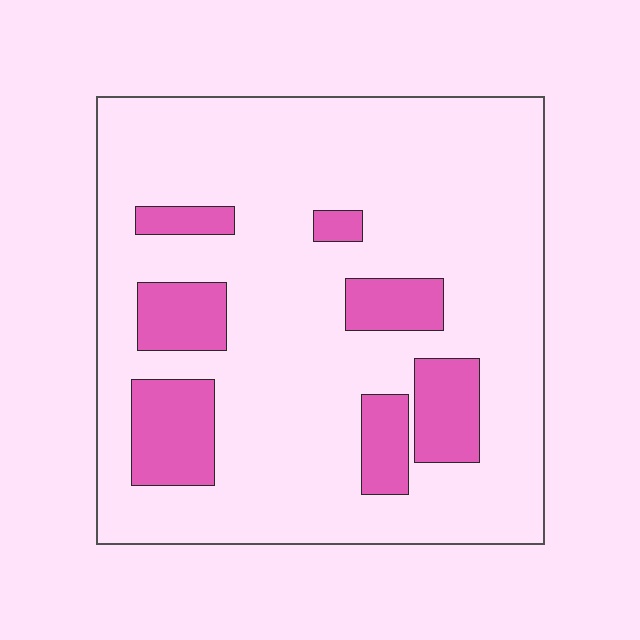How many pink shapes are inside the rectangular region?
7.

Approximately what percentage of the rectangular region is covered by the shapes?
Approximately 20%.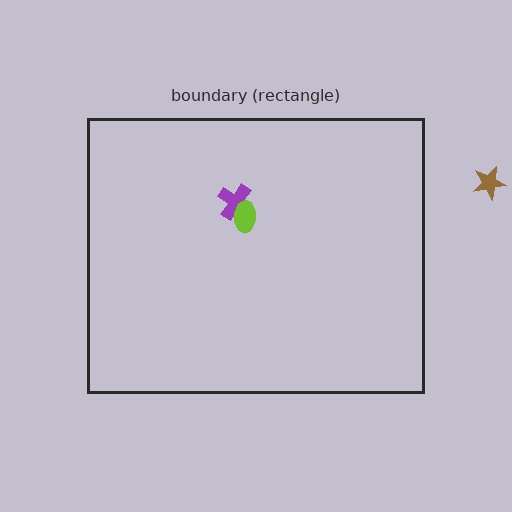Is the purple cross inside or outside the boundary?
Inside.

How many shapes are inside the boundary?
2 inside, 1 outside.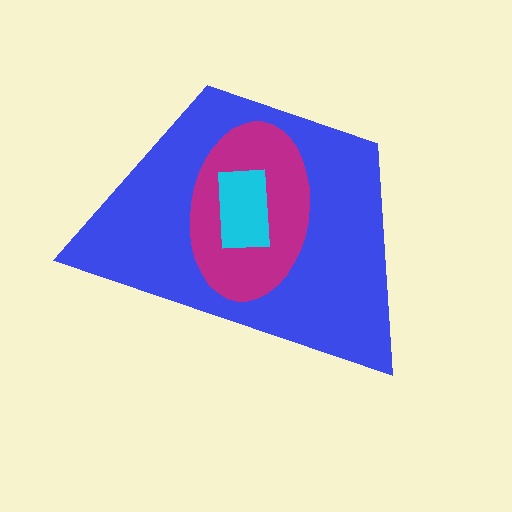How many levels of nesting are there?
3.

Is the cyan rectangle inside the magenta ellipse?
Yes.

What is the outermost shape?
The blue trapezoid.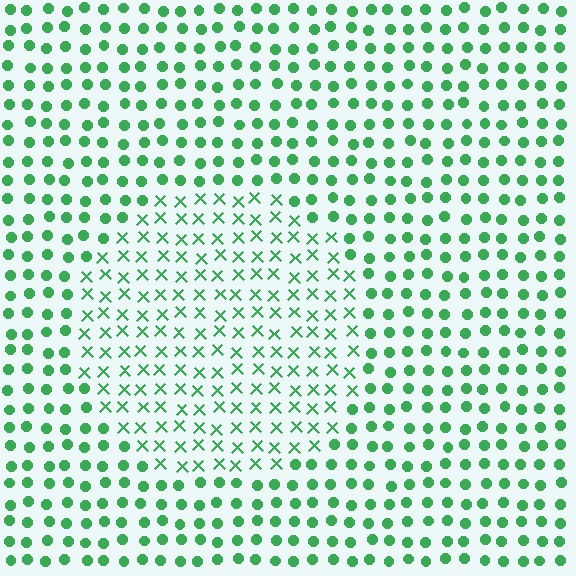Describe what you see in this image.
The image is filled with small green elements arranged in a uniform grid. A circle-shaped region contains X marks, while the surrounding area contains circles. The boundary is defined purely by the change in element shape.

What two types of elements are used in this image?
The image uses X marks inside the circle region and circles outside it.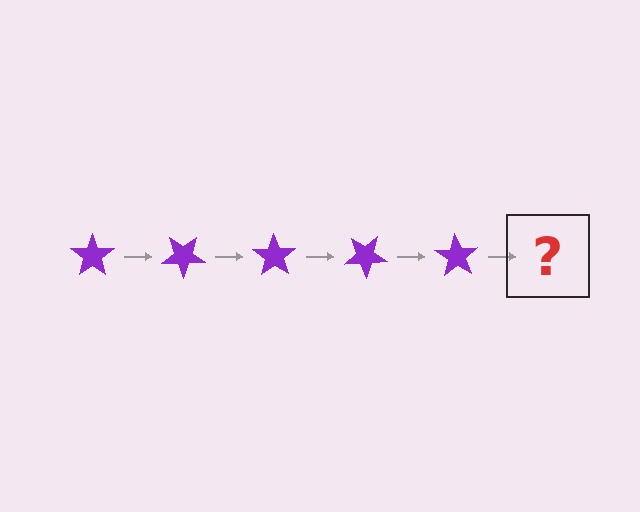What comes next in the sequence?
The next element should be a purple star rotated 175 degrees.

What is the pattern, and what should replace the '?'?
The pattern is that the star rotates 35 degrees each step. The '?' should be a purple star rotated 175 degrees.